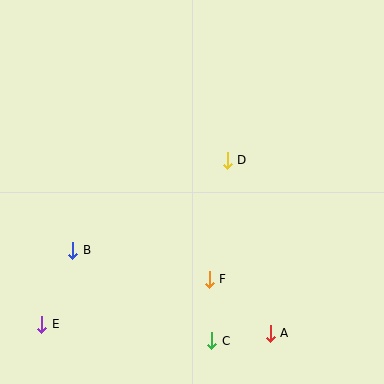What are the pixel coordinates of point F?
Point F is at (209, 279).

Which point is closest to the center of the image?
Point D at (227, 160) is closest to the center.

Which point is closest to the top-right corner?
Point D is closest to the top-right corner.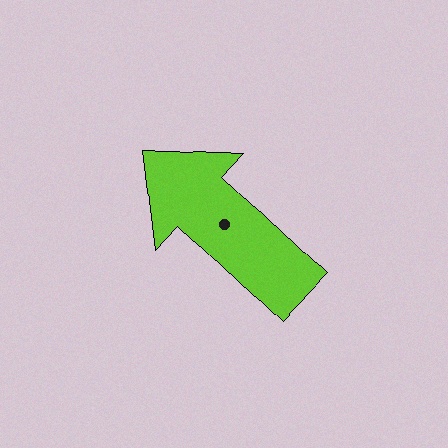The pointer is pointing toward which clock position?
Roughly 10 o'clock.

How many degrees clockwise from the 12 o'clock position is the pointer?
Approximately 313 degrees.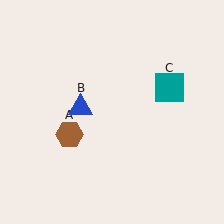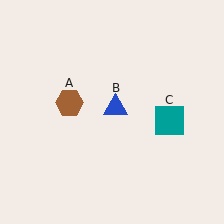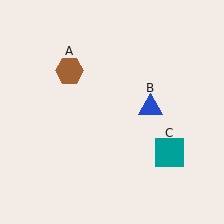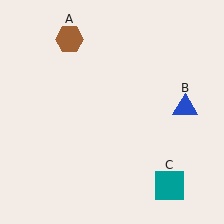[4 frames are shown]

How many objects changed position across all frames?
3 objects changed position: brown hexagon (object A), blue triangle (object B), teal square (object C).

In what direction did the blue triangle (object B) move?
The blue triangle (object B) moved right.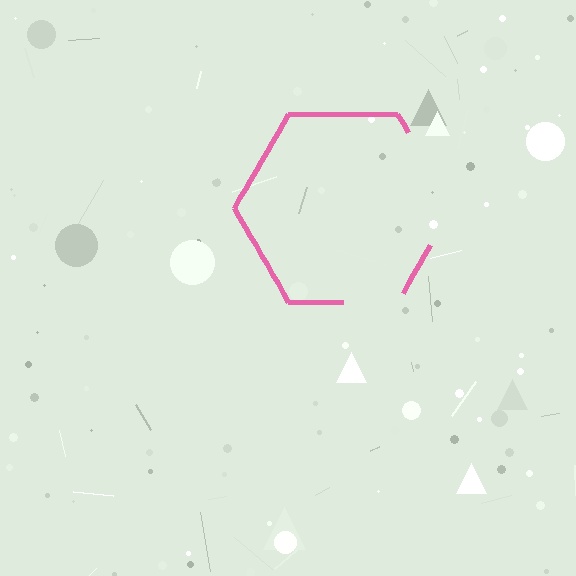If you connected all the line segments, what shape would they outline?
They would outline a hexagon.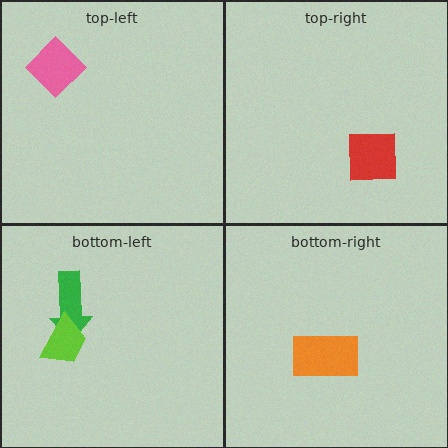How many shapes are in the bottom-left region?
2.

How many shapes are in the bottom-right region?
1.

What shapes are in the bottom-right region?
The orange rectangle.